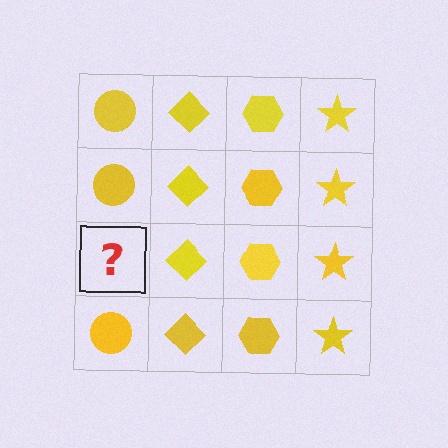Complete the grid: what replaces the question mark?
The question mark should be replaced with a yellow circle.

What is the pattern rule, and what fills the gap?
The rule is that each column has a consistent shape. The gap should be filled with a yellow circle.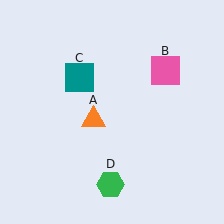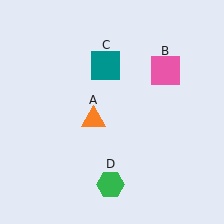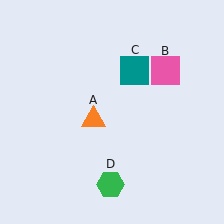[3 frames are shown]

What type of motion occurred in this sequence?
The teal square (object C) rotated clockwise around the center of the scene.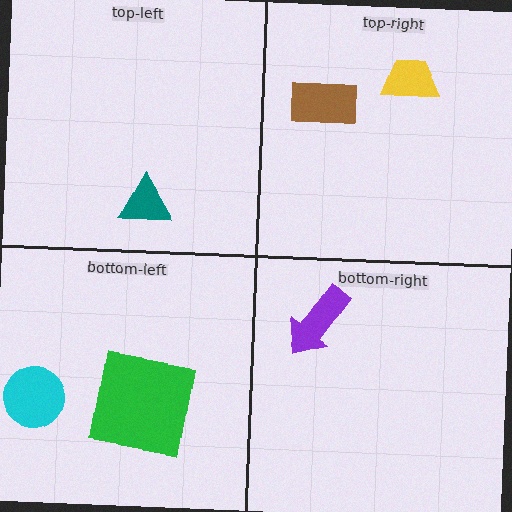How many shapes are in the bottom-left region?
2.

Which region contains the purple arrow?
The bottom-right region.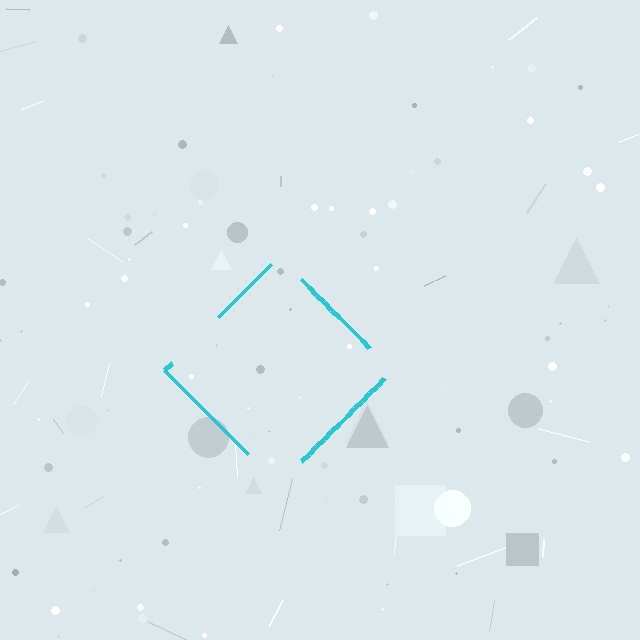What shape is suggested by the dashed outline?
The dashed outline suggests a diamond.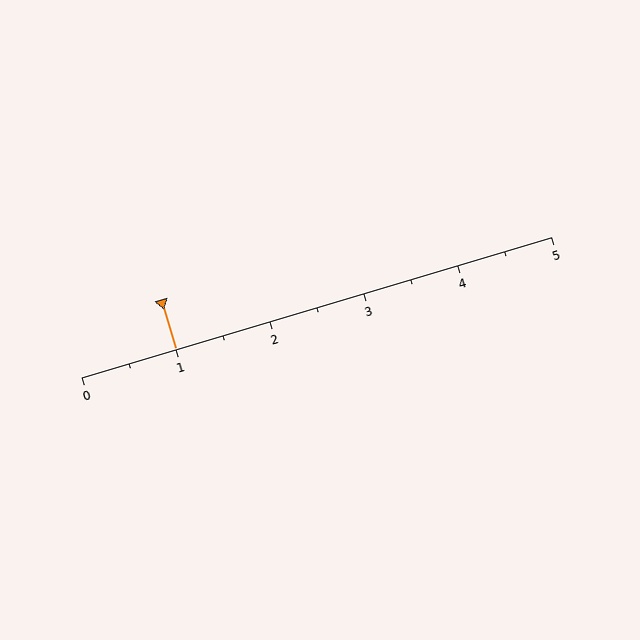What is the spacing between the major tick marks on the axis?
The major ticks are spaced 1 apart.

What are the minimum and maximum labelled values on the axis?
The axis runs from 0 to 5.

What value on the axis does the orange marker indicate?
The marker indicates approximately 1.